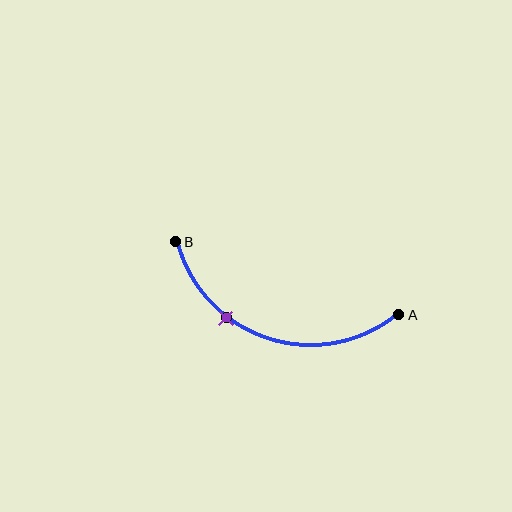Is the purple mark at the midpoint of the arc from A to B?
No. The purple mark lies on the arc but is closer to endpoint B. The arc midpoint would be at the point on the curve equidistant along the arc from both A and B.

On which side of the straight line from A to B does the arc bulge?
The arc bulges below the straight line connecting A and B.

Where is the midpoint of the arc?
The arc midpoint is the point on the curve farthest from the straight line joining A and B. It sits below that line.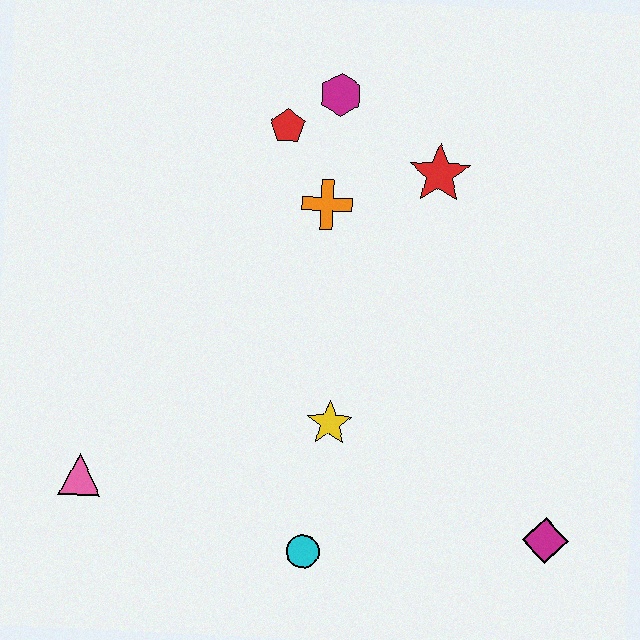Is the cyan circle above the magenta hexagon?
No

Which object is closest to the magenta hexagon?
The red pentagon is closest to the magenta hexagon.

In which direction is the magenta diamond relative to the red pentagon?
The magenta diamond is below the red pentagon.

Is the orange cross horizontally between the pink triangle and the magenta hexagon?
Yes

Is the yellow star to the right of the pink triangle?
Yes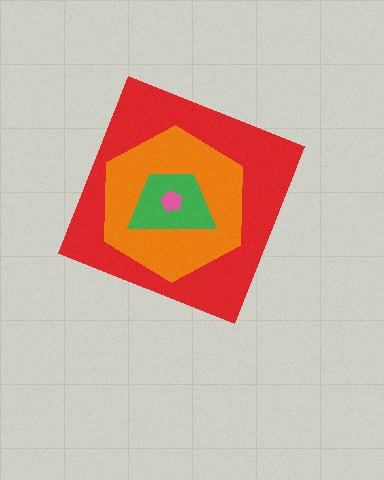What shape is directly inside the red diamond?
The orange hexagon.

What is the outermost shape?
The red diamond.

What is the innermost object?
The pink pentagon.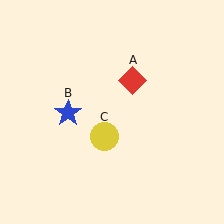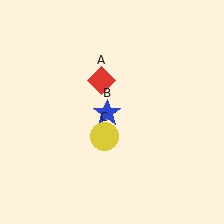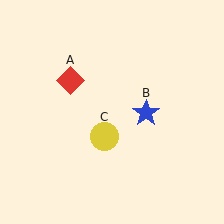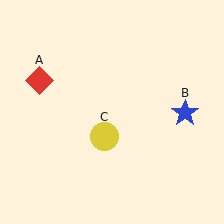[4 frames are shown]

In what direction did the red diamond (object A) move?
The red diamond (object A) moved left.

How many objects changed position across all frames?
2 objects changed position: red diamond (object A), blue star (object B).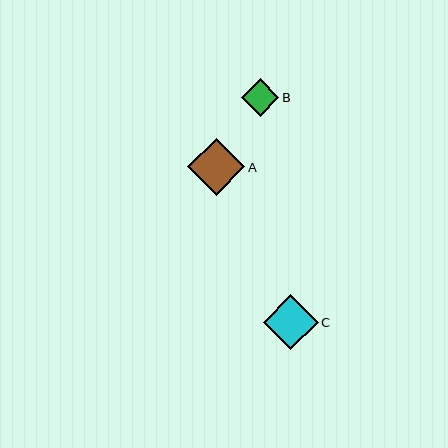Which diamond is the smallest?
Diamond B is the smallest with a size of approximately 37 pixels.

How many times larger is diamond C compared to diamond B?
Diamond C is approximately 1.5 times the size of diamond B.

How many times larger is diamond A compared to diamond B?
Diamond A is approximately 1.5 times the size of diamond B.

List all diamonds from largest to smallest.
From largest to smallest: A, C, B.